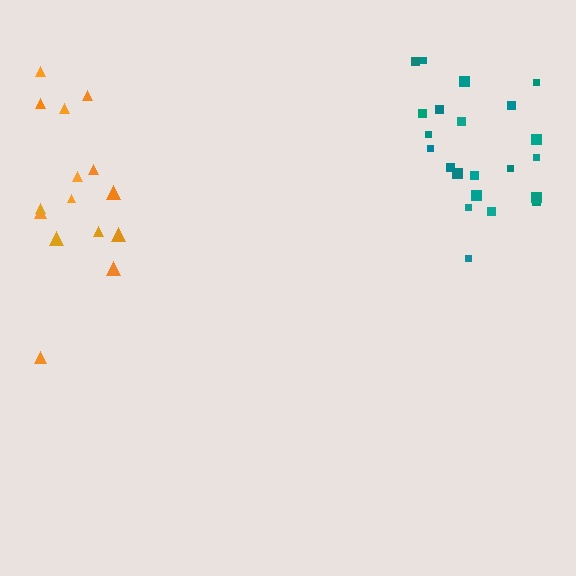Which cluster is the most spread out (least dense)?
Orange.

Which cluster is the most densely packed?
Teal.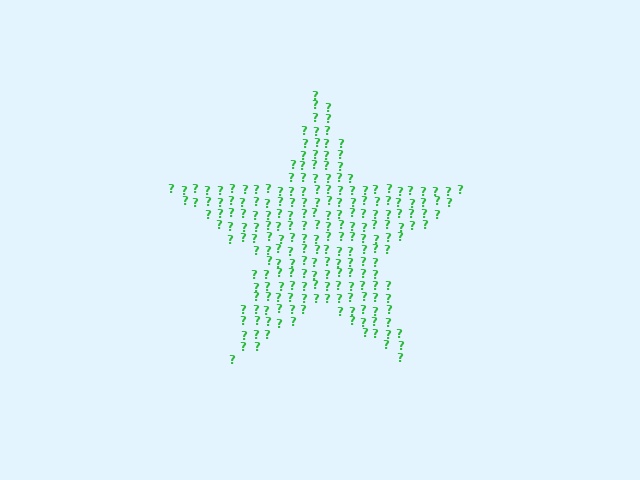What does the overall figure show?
The overall figure shows a star.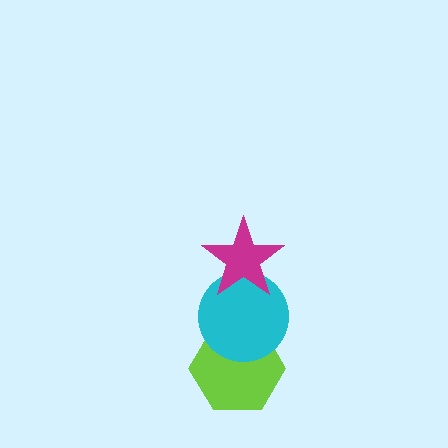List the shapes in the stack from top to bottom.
From top to bottom: the magenta star, the cyan circle, the lime hexagon.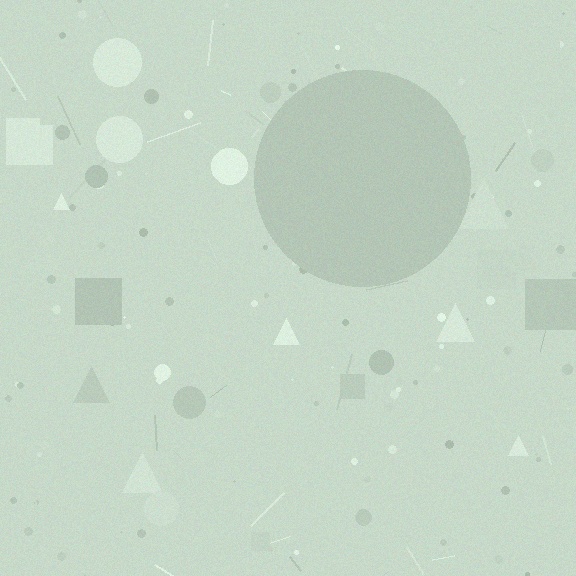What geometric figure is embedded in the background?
A circle is embedded in the background.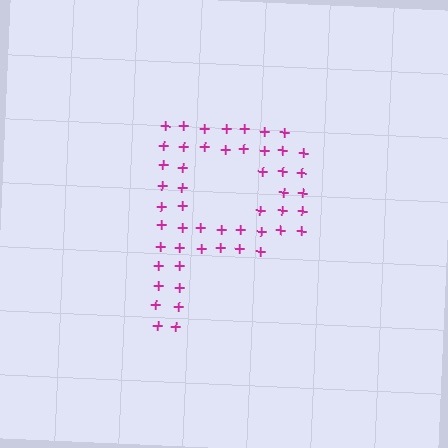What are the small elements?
The small elements are plus signs.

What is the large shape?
The large shape is the letter P.